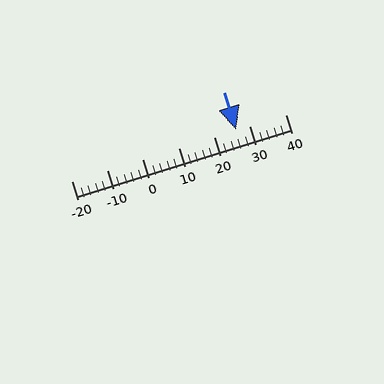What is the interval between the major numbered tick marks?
The major tick marks are spaced 10 units apart.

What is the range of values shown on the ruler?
The ruler shows values from -20 to 40.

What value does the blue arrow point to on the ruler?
The blue arrow points to approximately 26.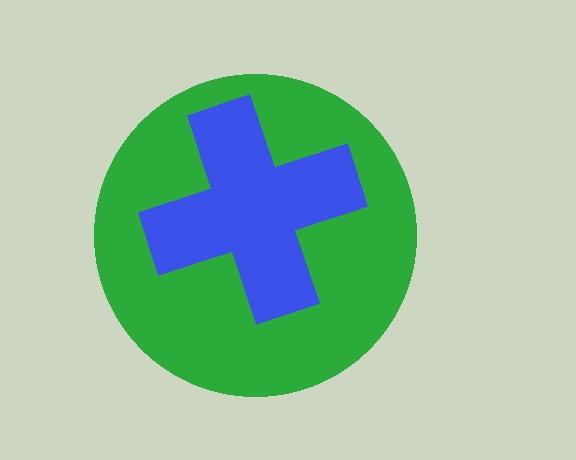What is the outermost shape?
The green circle.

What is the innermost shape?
The blue cross.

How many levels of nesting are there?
2.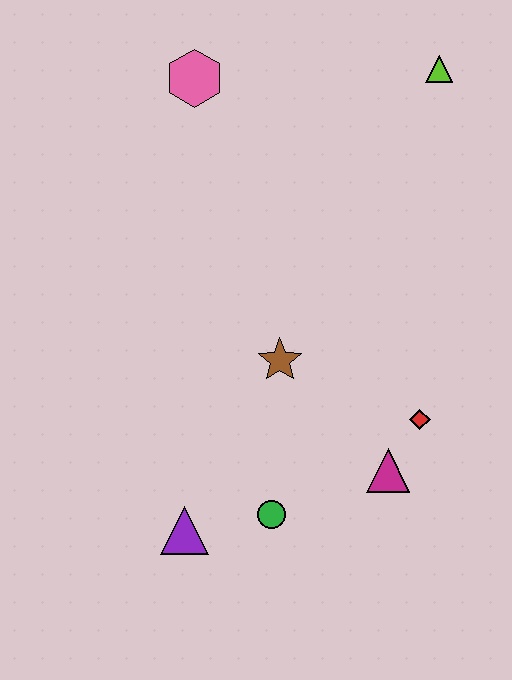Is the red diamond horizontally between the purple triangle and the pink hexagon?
No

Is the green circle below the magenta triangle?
Yes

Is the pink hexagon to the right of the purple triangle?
Yes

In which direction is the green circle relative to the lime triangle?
The green circle is below the lime triangle.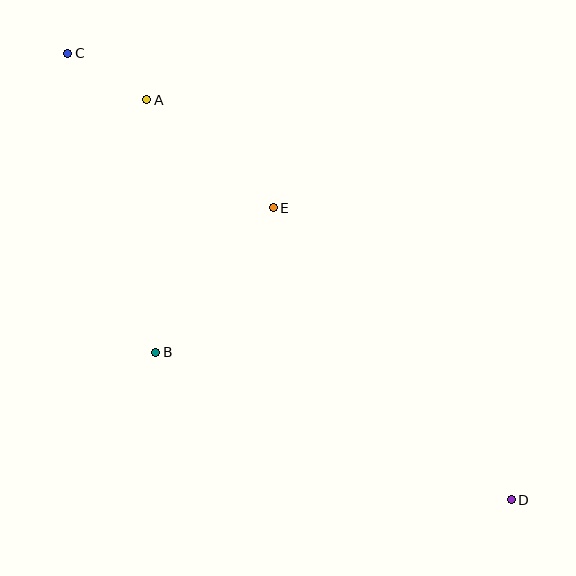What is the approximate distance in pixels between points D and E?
The distance between D and E is approximately 377 pixels.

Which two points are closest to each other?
Points A and C are closest to each other.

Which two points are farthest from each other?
Points C and D are farthest from each other.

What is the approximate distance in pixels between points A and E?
The distance between A and E is approximately 167 pixels.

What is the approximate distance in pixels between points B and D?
The distance between B and D is approximately 385 pixels.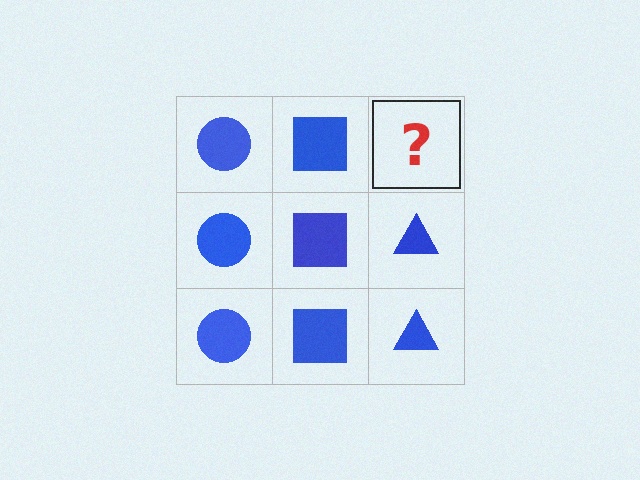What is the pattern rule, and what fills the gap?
The rule is that each column has a consistent shape. The gap should be filled with a blue triangle.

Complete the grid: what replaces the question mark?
The question mark should be replaced with a blue triangle.